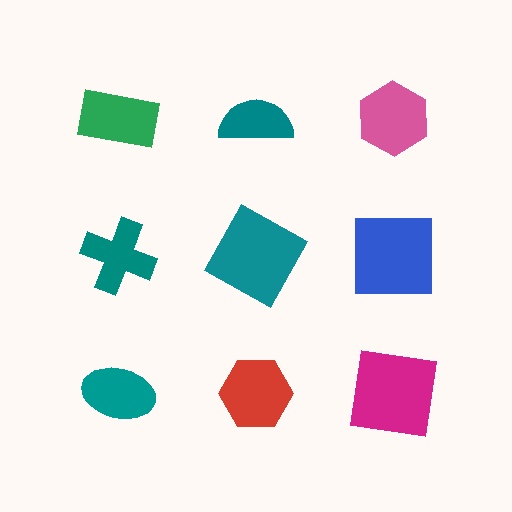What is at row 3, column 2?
A red hexagon.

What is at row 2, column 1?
A teal cross.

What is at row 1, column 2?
A teal semicircle.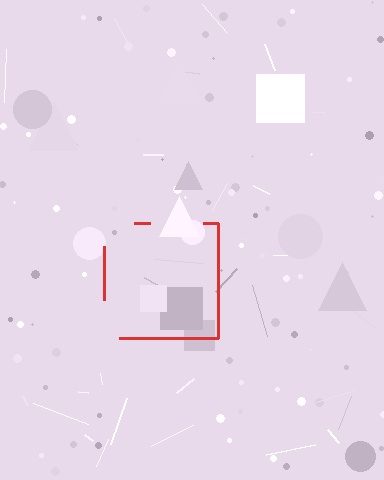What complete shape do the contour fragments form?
The contour fragments form a square.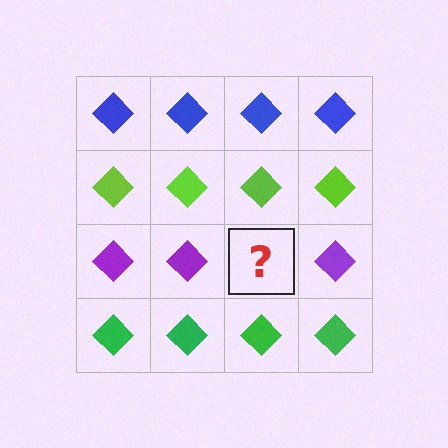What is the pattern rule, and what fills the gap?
The rule is that each row has a consistent color. The gap should be filled with a purple diamond.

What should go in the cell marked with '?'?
The missing cell should contain a purple diamond.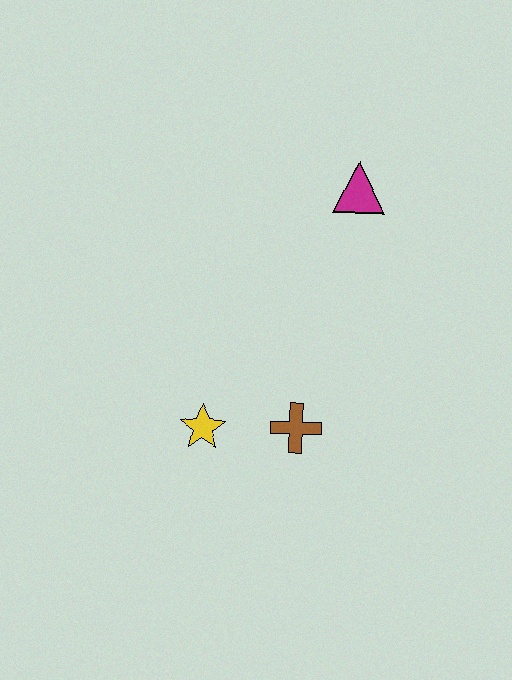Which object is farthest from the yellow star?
The magenta triangle is farthest from the yellow star.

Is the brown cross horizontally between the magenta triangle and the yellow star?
Yes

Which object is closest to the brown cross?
The yellow star is closest to the brown cross.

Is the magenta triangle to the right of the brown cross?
Yes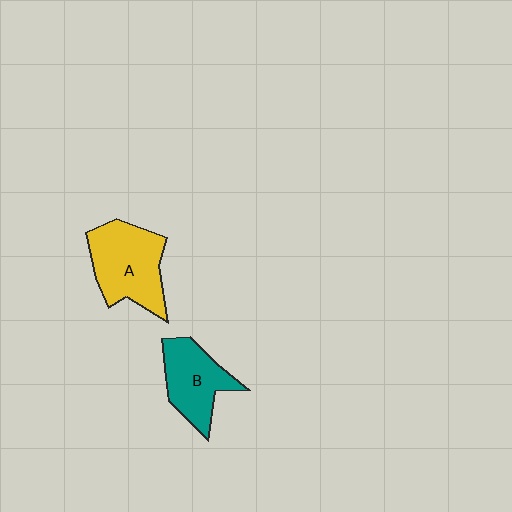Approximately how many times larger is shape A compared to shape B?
Approximately 1.3 times.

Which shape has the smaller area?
Shape B (teal).